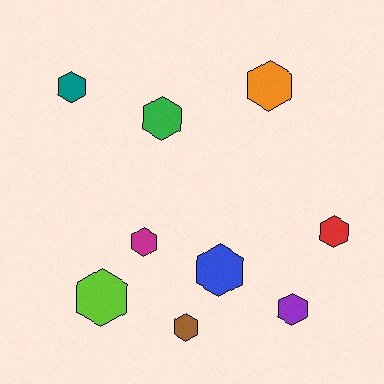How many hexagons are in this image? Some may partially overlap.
There are 9 hexagons.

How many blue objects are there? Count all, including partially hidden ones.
There is 1 blue object.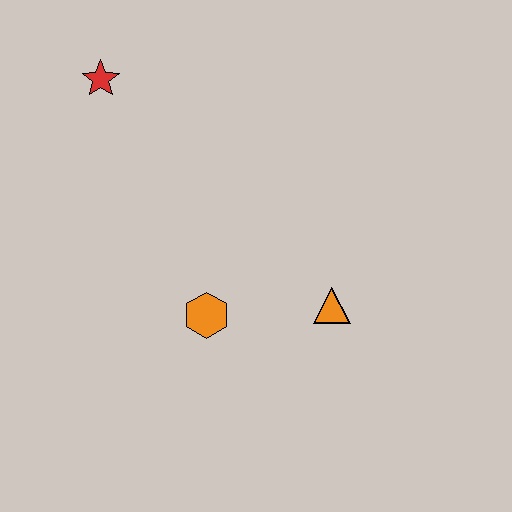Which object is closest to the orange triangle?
The orange hexagon is closest to the orange triangle.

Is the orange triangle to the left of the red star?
No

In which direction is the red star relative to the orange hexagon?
The red star is above the orange hexagon.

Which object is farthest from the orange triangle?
The red star is farthest from the orange triangle.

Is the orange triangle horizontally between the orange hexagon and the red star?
No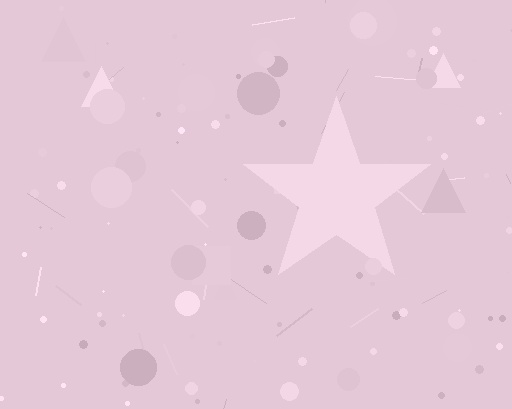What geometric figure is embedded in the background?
A star is embedded in the background.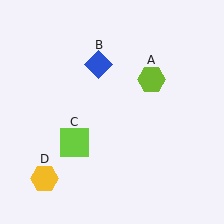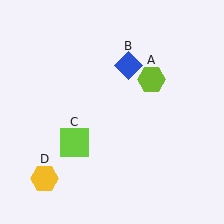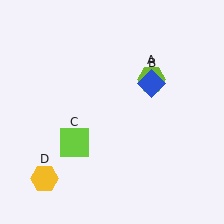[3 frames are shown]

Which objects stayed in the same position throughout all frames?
Lime hexagon (object A) and lime square (object C) and yellow hexagon (object D) remained stationary.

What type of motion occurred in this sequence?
The blue diamond (object B) rotated clockwise around the center of the scene.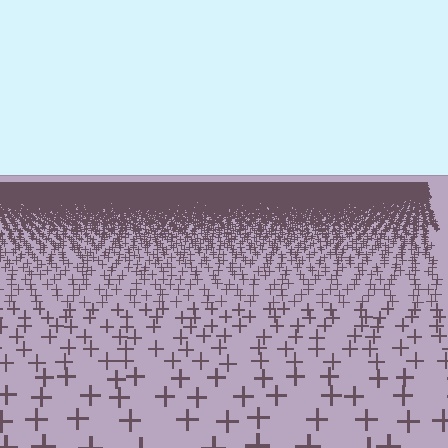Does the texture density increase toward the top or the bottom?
Density increases toward the top.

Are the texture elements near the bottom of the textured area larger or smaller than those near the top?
Larger. Near the bottom, elements are closer to the viewer and appear at a bigger on-screen size.